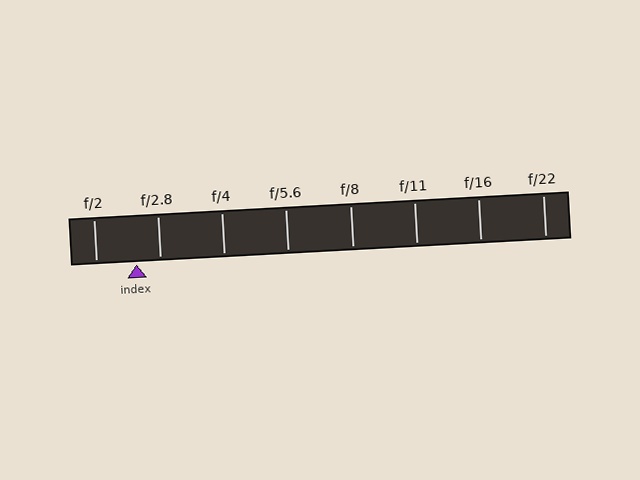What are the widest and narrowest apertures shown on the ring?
The widest aperture shown is f/2 and the narrowest is f/22.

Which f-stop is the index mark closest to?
The index mark is closest to f/2.8.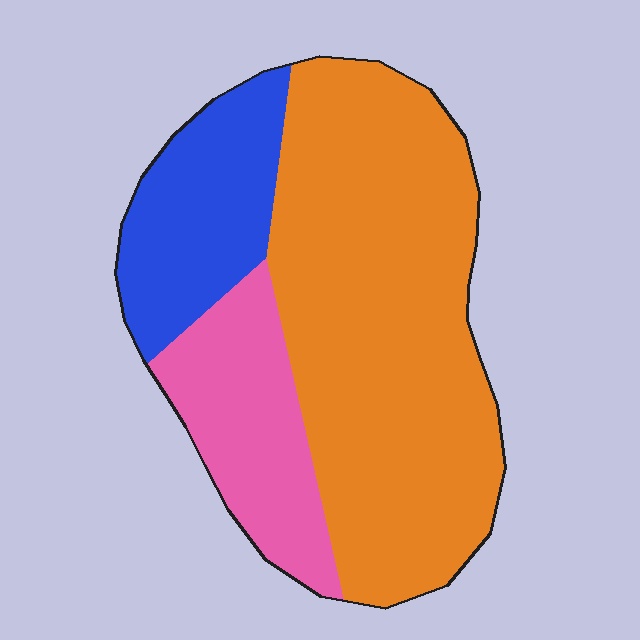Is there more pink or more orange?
Orange.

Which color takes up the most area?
Orange, at roughly 60%.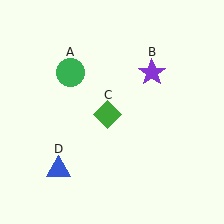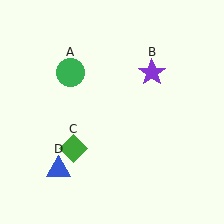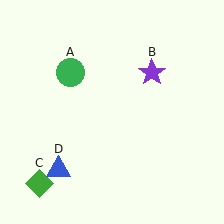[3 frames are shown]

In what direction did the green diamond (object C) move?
The green diamond (object C) moved down and to the left.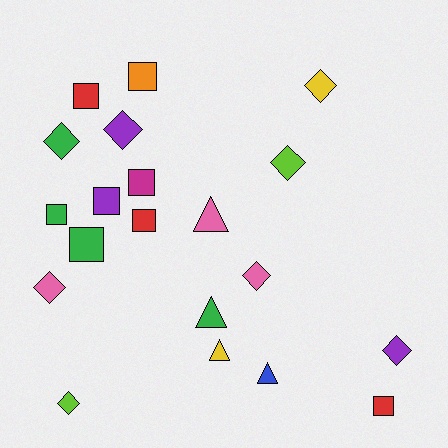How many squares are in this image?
There are 8 squares.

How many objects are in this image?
There are 20 objects.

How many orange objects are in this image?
There is 1 orange object.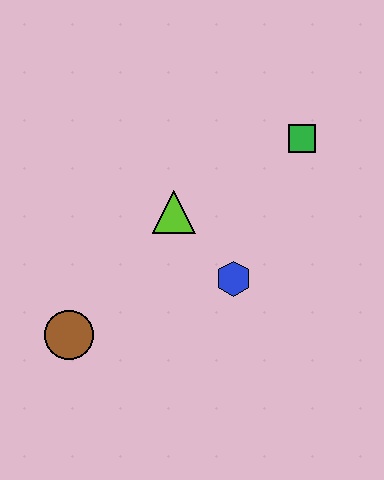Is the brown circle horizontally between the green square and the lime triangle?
No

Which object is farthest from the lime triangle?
The brown circle is farthest from the lime triangle.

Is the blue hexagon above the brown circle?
Yes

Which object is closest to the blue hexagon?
The lime triangle is closest to the blue hexagon.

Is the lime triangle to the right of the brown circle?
Yes